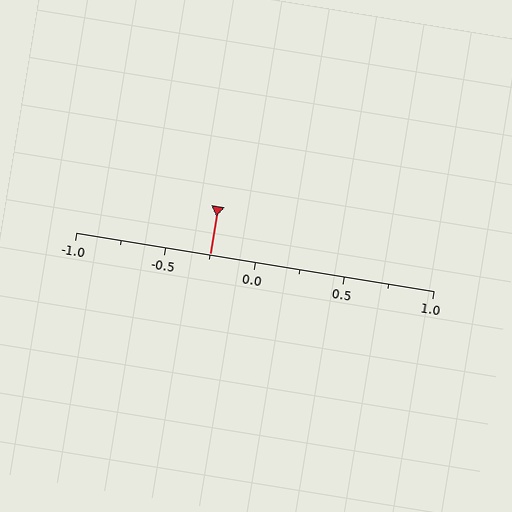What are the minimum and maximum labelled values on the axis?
The axis runs from -1.0 to 1.0.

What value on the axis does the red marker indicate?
The marker indicates approximately -0.25.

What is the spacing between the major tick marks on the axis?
The major ticks are spaced 0.5 apart.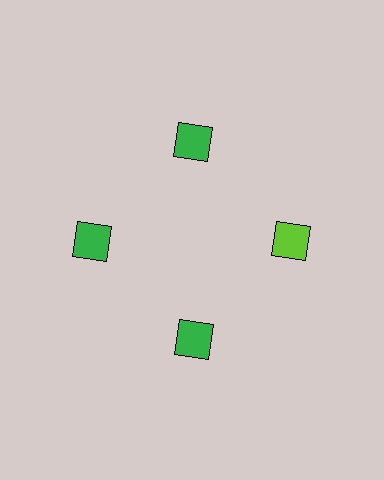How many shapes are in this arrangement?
There are 4 shapes arranged in a ring pattern.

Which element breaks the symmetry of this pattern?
The lime diamond at roughly the 3 o'clock position breaks the symmetry. All other shapes are green diamonds.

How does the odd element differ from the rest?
It has a different color: lime instead of green.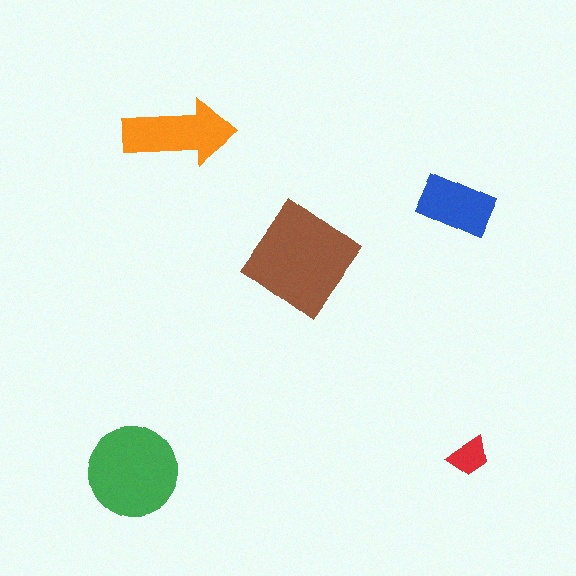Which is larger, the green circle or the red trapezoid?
The green circle.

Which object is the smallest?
The red trapezoid.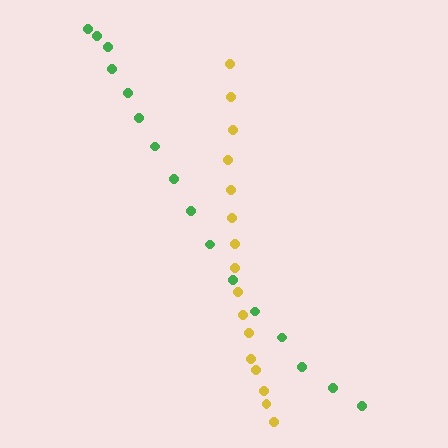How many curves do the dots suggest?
There are 2 distinct paths.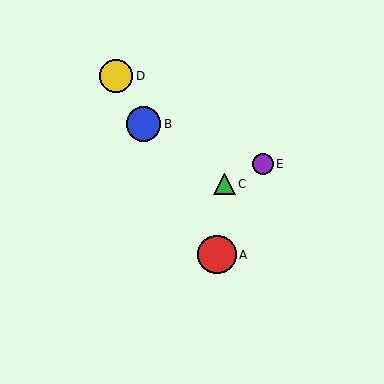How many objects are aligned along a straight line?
3 objects (A, B, D) are aligned along a straight line.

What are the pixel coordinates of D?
Object D is at (116, 76).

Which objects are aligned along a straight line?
Objects A, B, D are aligned along a straight line.